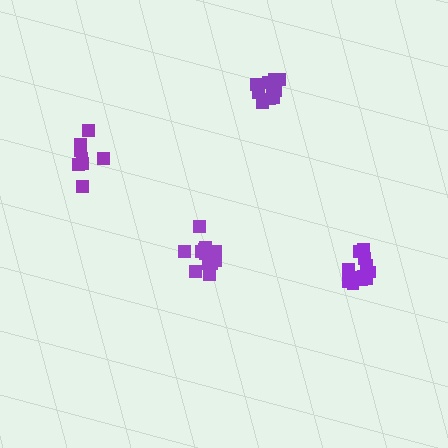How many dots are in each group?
Group 1: 11 dots, Group 2: 12 dots, Group 3: 13 dots, Group 4: 8 dots (44 total).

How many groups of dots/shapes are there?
There are 4 groups.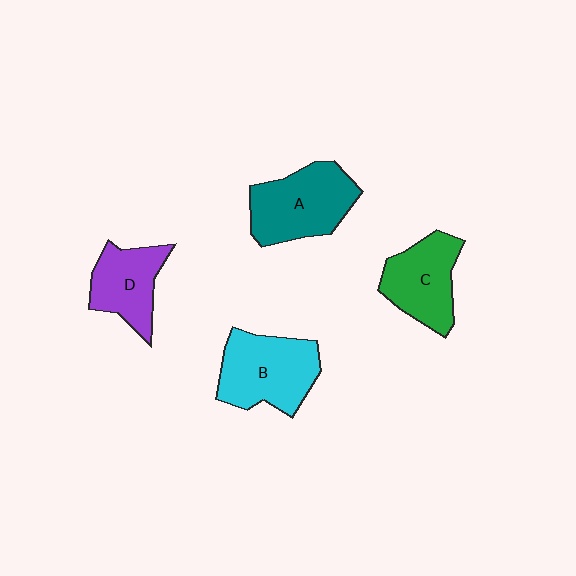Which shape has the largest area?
Shape B (cyan).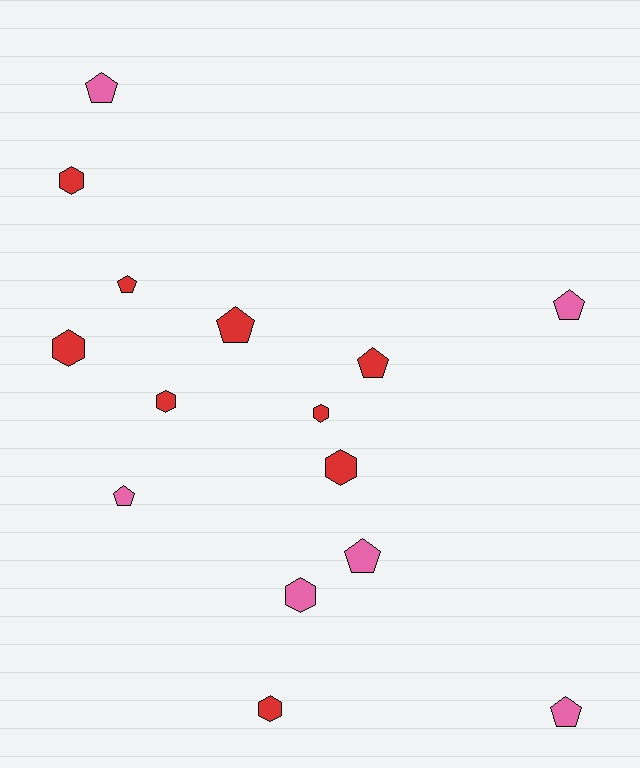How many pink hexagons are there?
There is 1 pink hexagon.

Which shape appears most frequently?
Pentagon, with 8 objects.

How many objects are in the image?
There are 15 objects.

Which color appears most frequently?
Red, with 9 objects.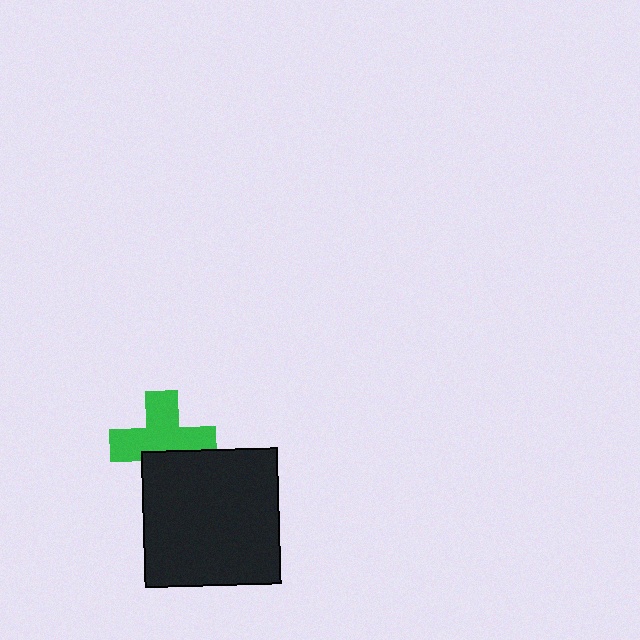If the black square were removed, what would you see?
You would see the complete green cross.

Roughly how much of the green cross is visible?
Most of it is visible (roughly 66%).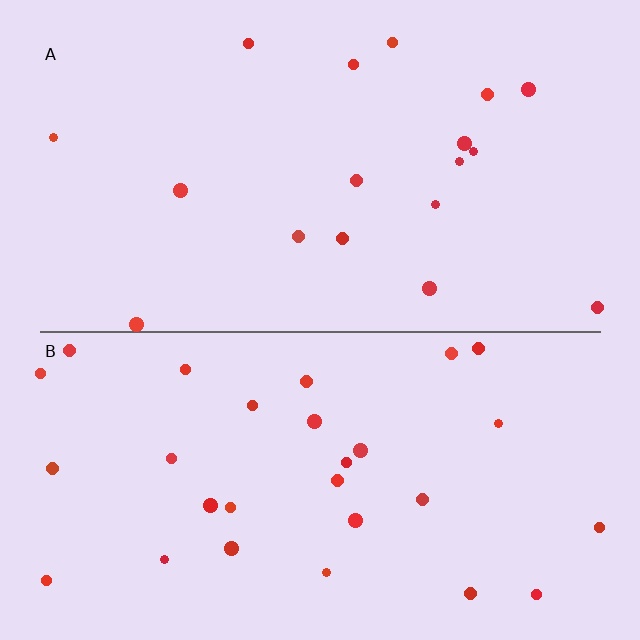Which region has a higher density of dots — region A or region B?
B (the bottom).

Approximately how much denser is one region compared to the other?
Approximately 1.6× — region B over region A.